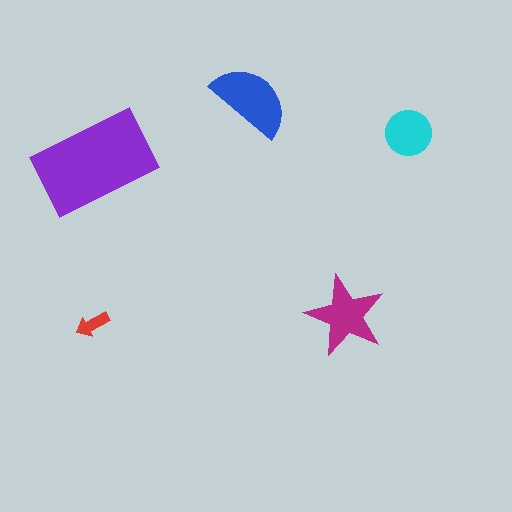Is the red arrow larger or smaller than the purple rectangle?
Smaller.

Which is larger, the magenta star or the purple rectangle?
The purple rectangle.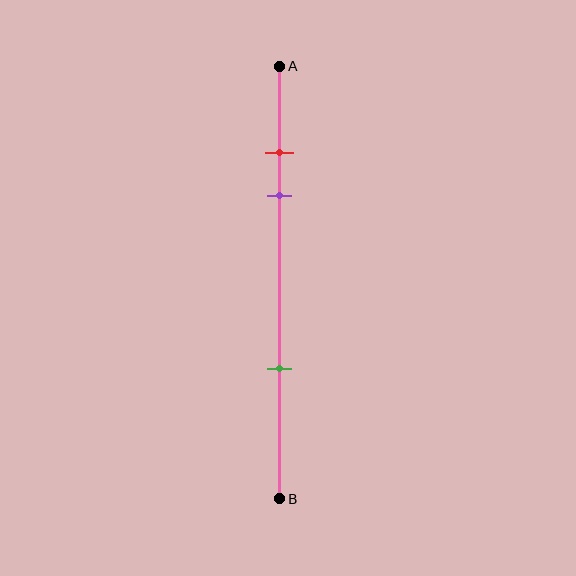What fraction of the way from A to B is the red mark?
The red mark is approximately 20% (0.2) of the way from A to B.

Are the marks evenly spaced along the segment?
No, the marks are not evenly spaced.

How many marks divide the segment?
There are 3 marks dividing the segment.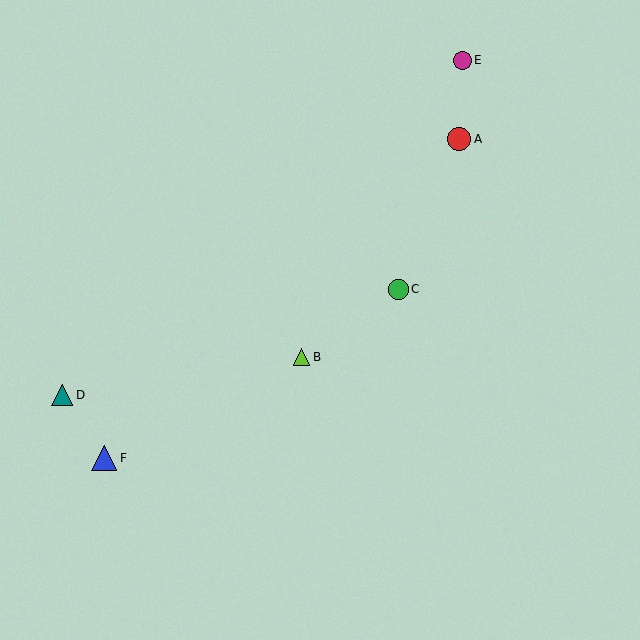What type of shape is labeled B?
Shape B is a lime triangle.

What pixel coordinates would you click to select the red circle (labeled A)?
Click at (459, 139) to select the red circle A.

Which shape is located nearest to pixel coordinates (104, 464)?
The blue triangle (labeled F) at (104, 458) is nearest to that location.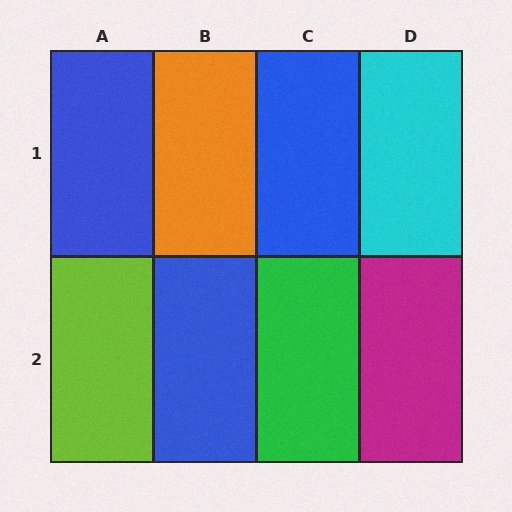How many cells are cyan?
1 cell is cyan.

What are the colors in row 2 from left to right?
Lime, blue, green, magenta.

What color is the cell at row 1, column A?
Blue.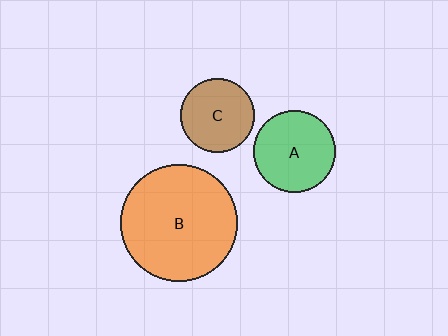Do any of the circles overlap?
No, none of the circles overlap.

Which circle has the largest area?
Circle B (orange).